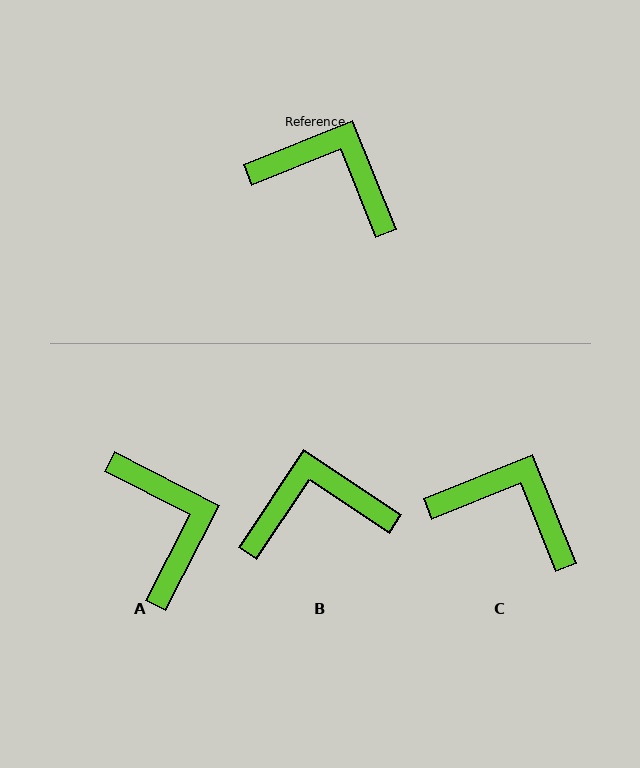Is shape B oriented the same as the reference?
No, it is off by about 34 degrees.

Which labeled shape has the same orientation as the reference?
C.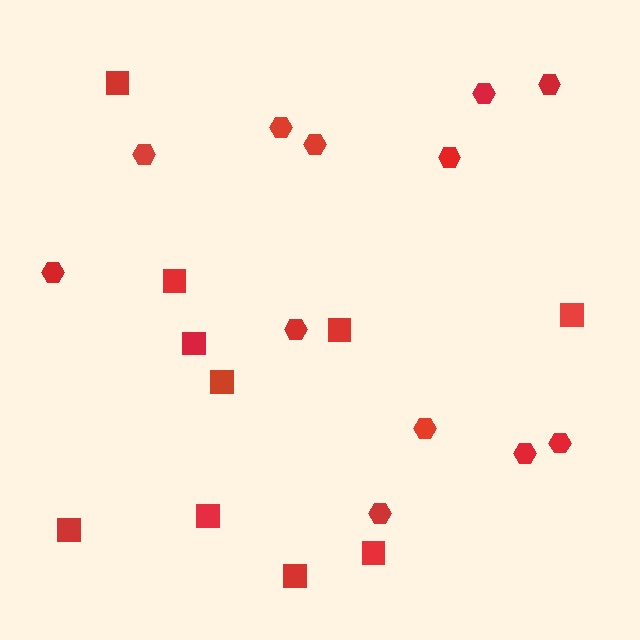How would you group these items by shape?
There are 2 groups: one group of squares (10) and one group of hexagons (12).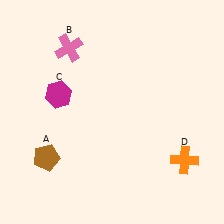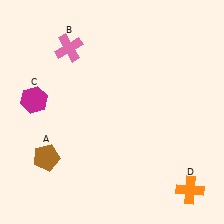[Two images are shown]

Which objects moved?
The objects that moved are: the magenta hexagon (C), the orange cross (D).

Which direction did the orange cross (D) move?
The orange cross (D) moved down.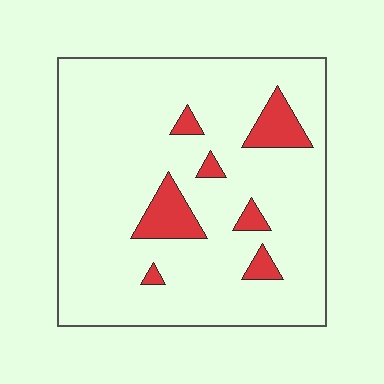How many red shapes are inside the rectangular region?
7.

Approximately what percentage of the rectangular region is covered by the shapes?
Approximately 10%.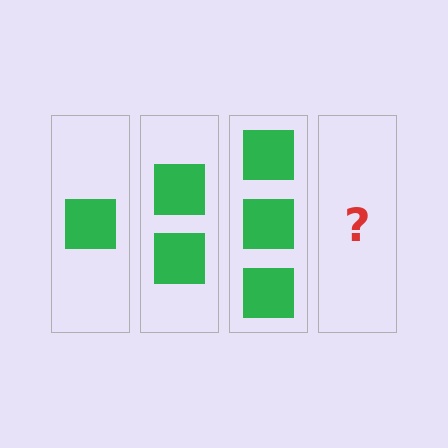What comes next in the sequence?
The next element should be 4 squares.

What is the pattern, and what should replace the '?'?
The pattern is that each step adds one more square. The '?' should be 4 squares.